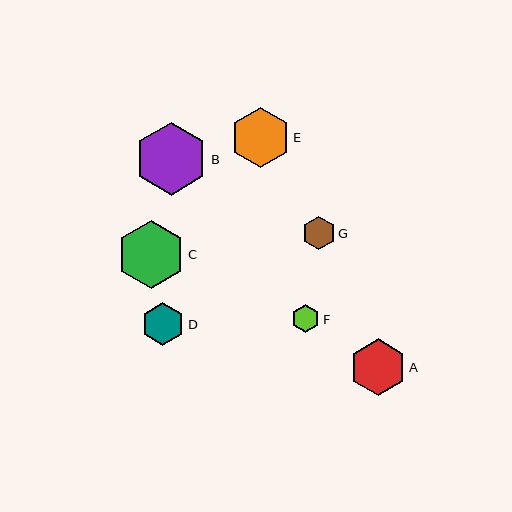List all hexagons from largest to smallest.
From largest to smallest: B, C, E, A, D, G, F.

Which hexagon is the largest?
Hexagon B is the largest with a size of approximately 73 pixels.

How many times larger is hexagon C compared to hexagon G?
Hexagon C is approximately 2.0 times the size of hexagon G.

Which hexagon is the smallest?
Hexagon F is the smallest with a size of approximately 28 pixels.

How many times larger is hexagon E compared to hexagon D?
Hexagon E is approximately 1.4 times the size of hexagon D.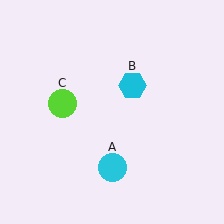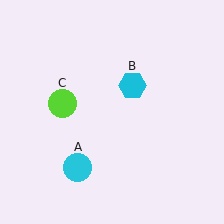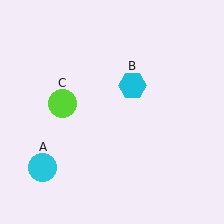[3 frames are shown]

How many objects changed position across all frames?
1 object changed position: cyan circle (object A).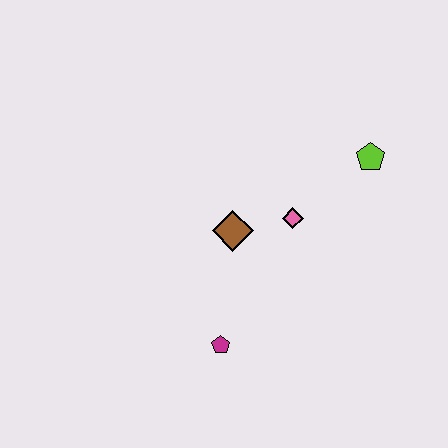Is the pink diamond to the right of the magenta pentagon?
Yes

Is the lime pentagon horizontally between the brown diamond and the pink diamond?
No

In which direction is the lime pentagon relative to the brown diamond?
The lime pentagon is to the right of the brown diamond.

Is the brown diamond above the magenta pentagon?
Yes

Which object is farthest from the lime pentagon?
The magenta pentagon is farthest from the lime pentagon.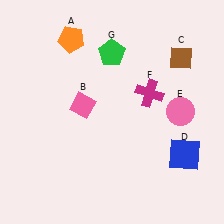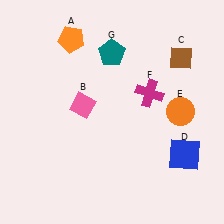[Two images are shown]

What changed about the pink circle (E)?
In Image 1, E is pink. In Image 2, it changed to orange.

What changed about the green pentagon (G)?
In Image 1, G is green. In Image 2, it changed to teal.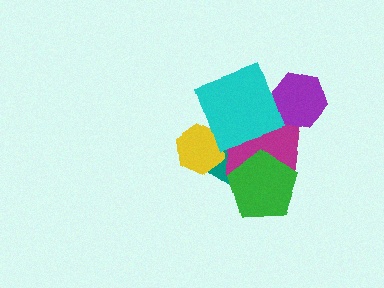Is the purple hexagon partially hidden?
Yes, it is partially covered by another shape.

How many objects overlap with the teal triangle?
4 objects overlap with the teal triangle.